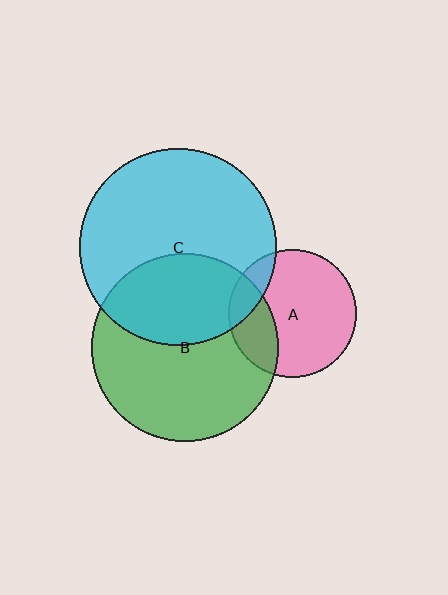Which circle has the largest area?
Circle C (cyan).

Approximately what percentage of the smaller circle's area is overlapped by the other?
Approximately 15%.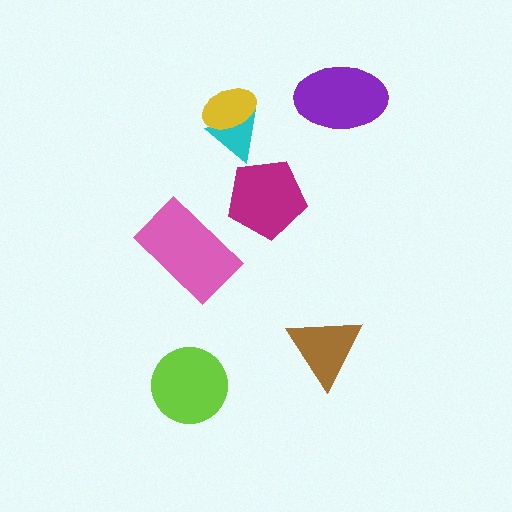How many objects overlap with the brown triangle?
0 objects overlap with the brown triangle.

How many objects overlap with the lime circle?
0 objects overlap with the lime circle.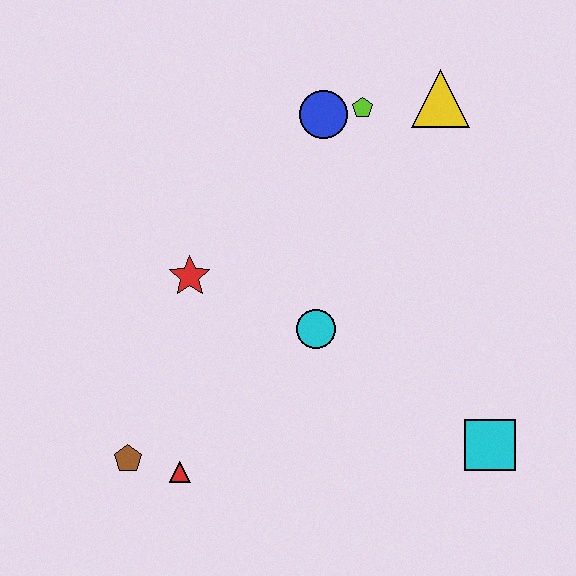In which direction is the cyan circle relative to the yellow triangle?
The cyan circle is below the yellow triangle.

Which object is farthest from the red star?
The cyan square is farthest from the red star.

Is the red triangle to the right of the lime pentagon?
No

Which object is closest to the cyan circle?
The red star is closest to the cyan circle.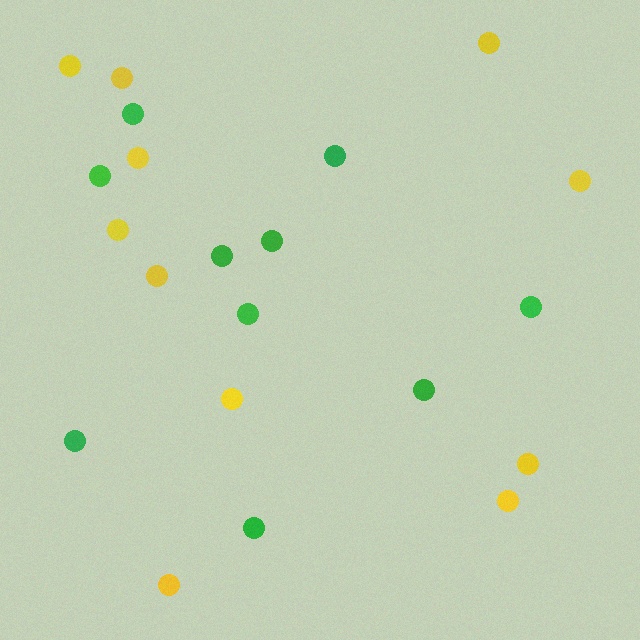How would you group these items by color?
There are 2 groups: one group of green circles (10) and one group of yellow circles (11).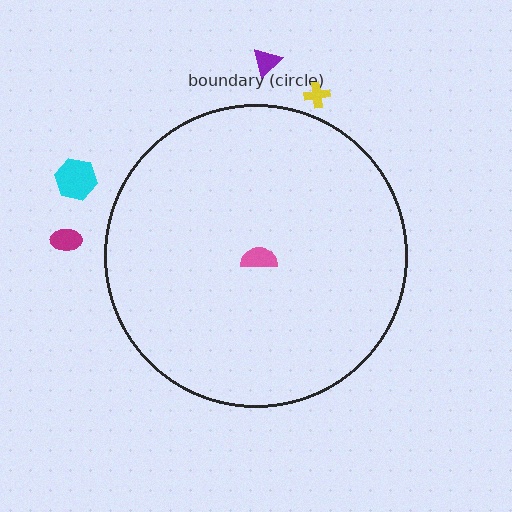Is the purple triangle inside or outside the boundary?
Outside.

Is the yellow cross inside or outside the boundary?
Outside.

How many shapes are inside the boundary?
1 inside, 4 outside.